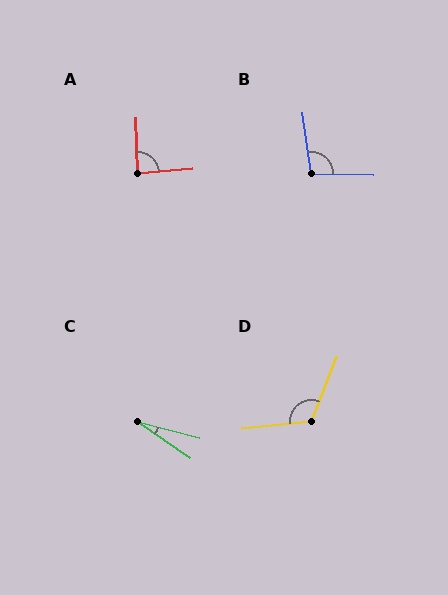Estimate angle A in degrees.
Approximately 85 degrees.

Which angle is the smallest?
C, at approximately 20 degrees.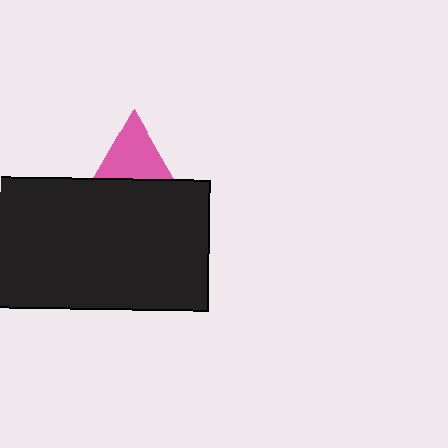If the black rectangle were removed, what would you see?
You would see the complete pink triangle.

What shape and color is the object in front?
The object in front is a black rectangle.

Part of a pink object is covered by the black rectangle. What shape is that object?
It is a triangle.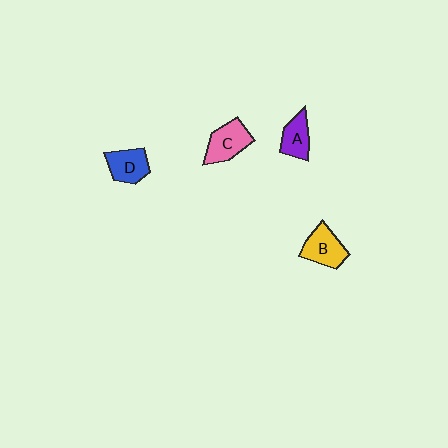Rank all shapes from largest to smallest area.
From largest to smallest: C (pink), B (yellow), D (blue), A (purple).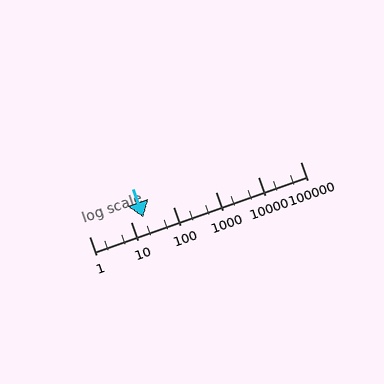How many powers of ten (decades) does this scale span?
The scale spans 5 decades, from 1 to 100000.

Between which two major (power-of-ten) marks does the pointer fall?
The pointer is between 10 and 100.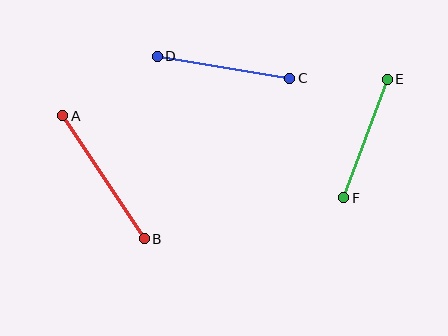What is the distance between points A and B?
The distance is approximately 148 pixels.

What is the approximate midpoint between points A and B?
The midpoint is at approximately (104, 177) pixels.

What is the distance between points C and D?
The distance is approximately 135 pixels.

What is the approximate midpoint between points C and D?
The midpoint is at approximately (224, 67) pixels.